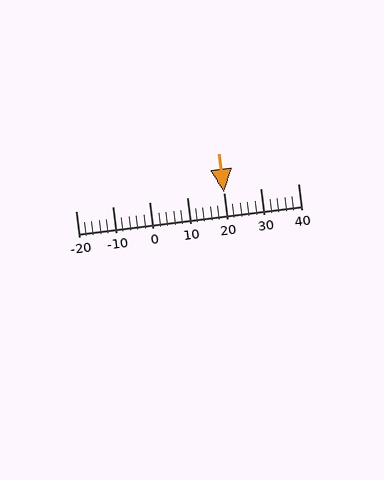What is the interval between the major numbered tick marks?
The major tick marks are spaced 10 units apart.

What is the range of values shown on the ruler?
The ruler shows values from -20 to 40.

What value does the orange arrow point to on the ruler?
The orange arrow points to approximately 20.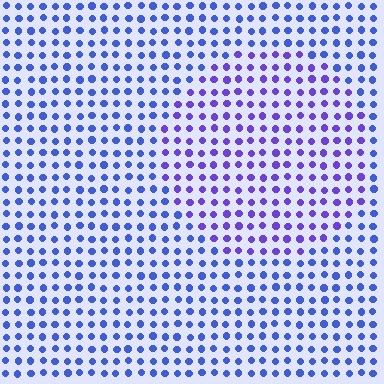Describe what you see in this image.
The image is filled with small blue elements in a uniform arrangement. A circle-shaped region is visible where the elements are tinted to a slightly different hue, forming a subtle color boundary.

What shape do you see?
I see a circle.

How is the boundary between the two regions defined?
The boundary is defined purely by a slight shift in hue (about 31 degrees). Spacing, size, and orientation are identical on both sides.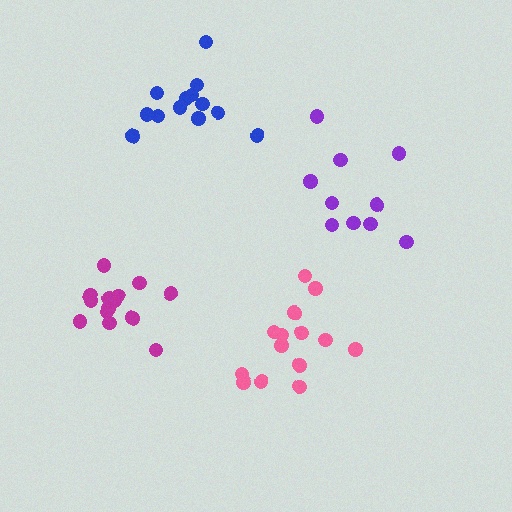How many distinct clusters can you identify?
There are 4 distinct clusters.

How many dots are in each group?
Group 1: 13 dots, Group 2: 10 dots, Group 3: 14 dots, Group 4: 14 dots (51 total).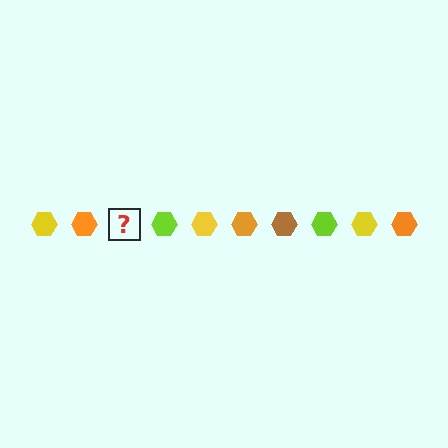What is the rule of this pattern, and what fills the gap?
The rule is that the pattern cycles through yellow, orange, brown, lime hexagons. The gap should be filled with a brown hexagon.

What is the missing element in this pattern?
The missing element is a brown hexagon.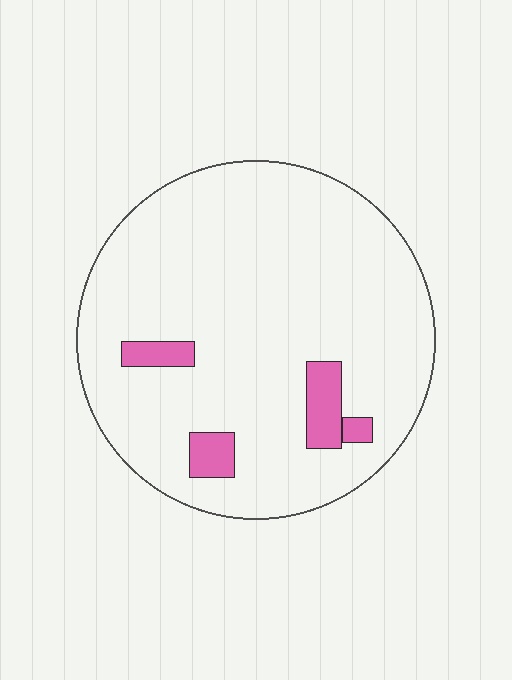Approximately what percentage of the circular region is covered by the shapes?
Approximately 10%.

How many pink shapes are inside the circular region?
4.